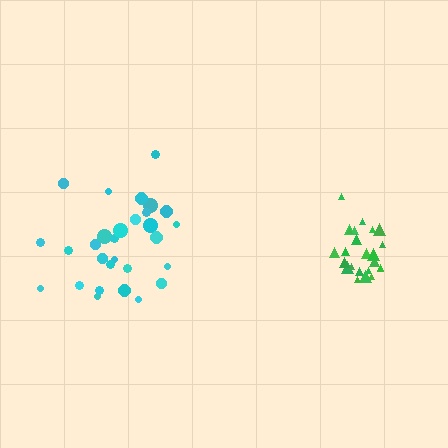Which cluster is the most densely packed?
Green.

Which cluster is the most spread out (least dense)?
Cyan.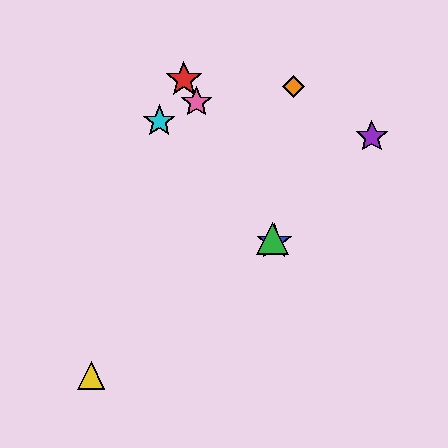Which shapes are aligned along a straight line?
The red star, the blue star, the green triangle, the pink star are aligned along a straight line.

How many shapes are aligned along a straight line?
4 shapes (the red star, the blue star, the green triangle, the pink star) are aligned along a straight line.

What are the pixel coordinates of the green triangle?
The green triangle is at (272, 238).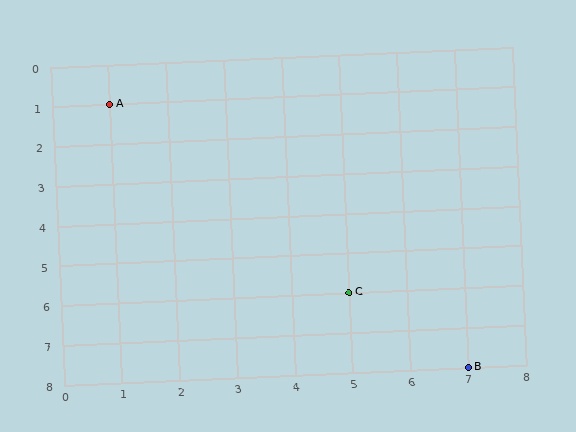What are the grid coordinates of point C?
Point C is at grid coordinates (5, 6).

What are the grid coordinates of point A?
Point A is at grid coordinates (1, 1).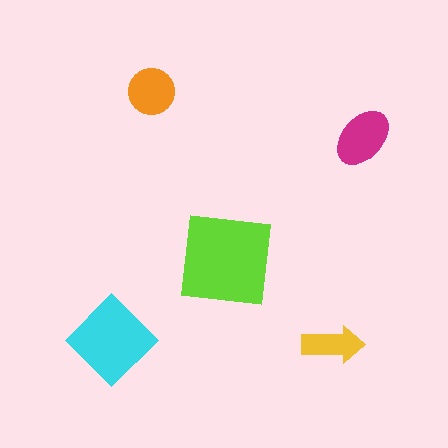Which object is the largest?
The lime square.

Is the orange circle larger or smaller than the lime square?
Smaller.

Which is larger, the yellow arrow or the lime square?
The lime square.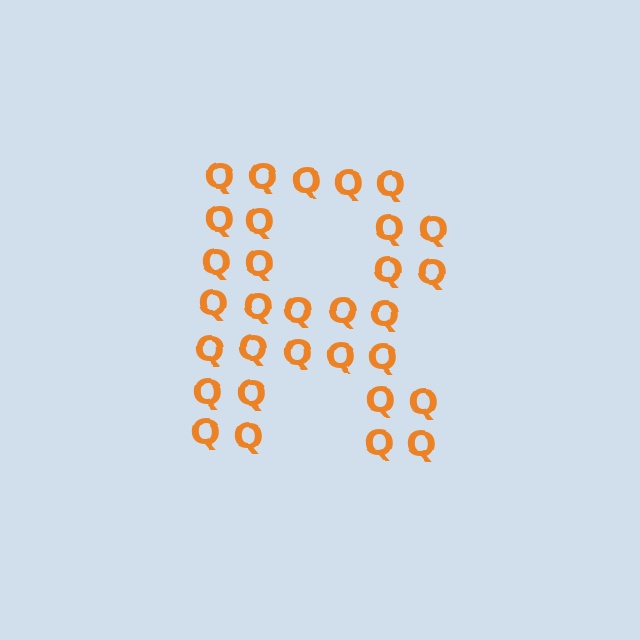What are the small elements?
The small elements are letter Q's.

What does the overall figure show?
The overall figure shows the letter R.